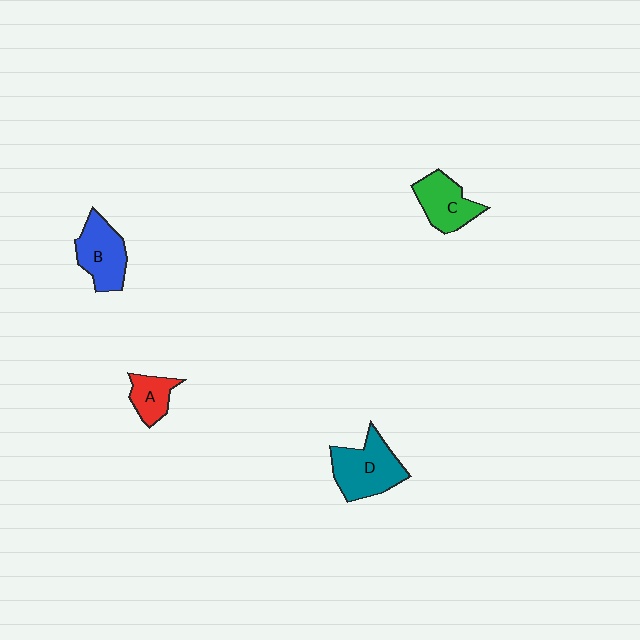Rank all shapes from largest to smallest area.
From largest to smallest: D (teal), B (blue), C (green), A (red).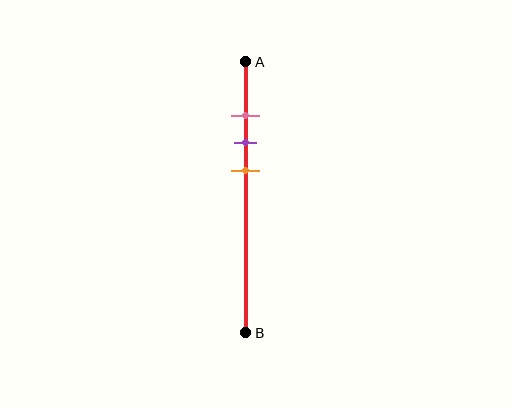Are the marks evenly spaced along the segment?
Yes, the marks are approximately evenly spaced.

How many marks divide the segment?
There are 3 marks dividing the segment.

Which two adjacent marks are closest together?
The pink and purple marks are the closest adjacent pair.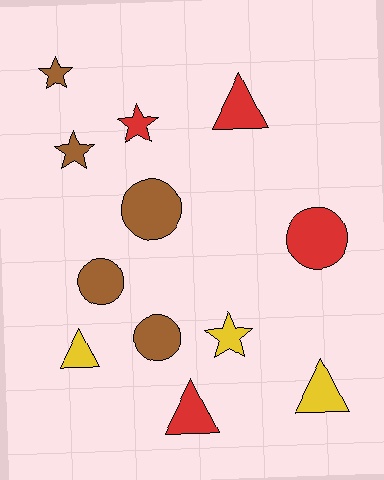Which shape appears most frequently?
Triangle, with 4 objects.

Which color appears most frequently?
Brown, with 5 objects.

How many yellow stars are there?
There is 1 yellow star.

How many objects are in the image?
There are 12 objects.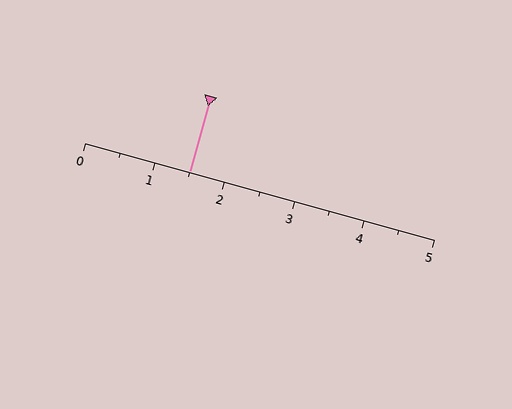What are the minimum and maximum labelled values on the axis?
The axis runs from 0 to 5.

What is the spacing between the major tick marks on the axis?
The major ticks are spaced 1 apart.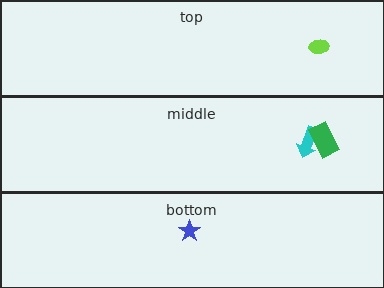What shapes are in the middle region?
The cyan arrow, the green rectangle.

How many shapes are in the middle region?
2.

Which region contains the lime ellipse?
The top region.